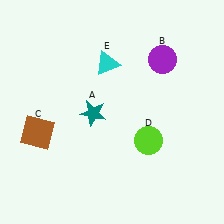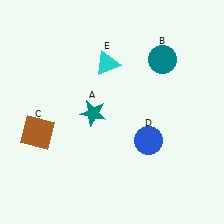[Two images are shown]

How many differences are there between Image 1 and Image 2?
There are 2 differences between the two images.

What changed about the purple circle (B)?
In Image 1, B is purple. In Image 2, it changed to teal.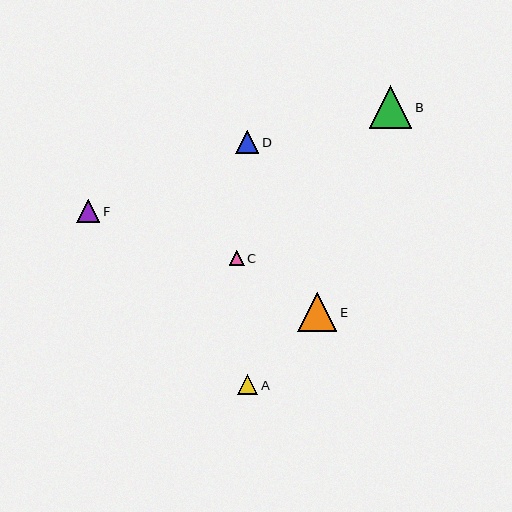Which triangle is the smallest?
Triangle C is the smallest with a size of approximately 15 pixels.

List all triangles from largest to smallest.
From largest to smallest: B, E, F, D, A, C.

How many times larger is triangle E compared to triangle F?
Triangle E is approximately 1.7 times the size of triangle F.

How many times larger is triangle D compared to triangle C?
Triangle D is approximately 1.5 times the size of triangle C.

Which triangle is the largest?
Triangle B is the largest with a size of approximately 42 pixels.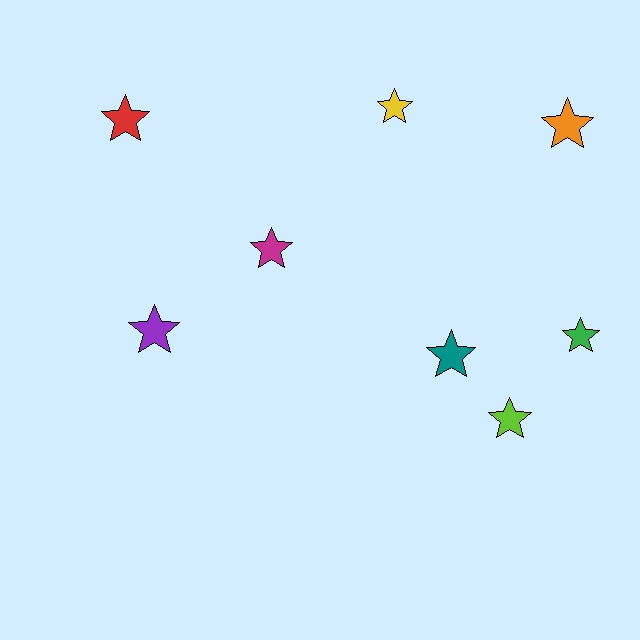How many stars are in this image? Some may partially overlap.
There are 8 stars.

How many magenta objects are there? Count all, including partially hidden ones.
There is 1 magenta object.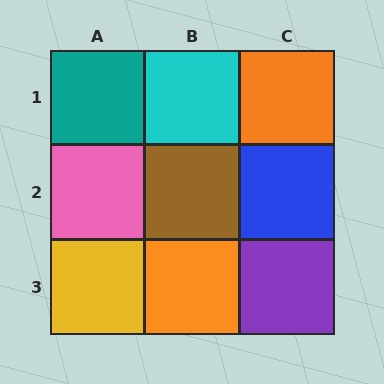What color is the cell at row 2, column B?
Brown.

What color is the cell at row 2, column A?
Pink.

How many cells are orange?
2 cells are orange.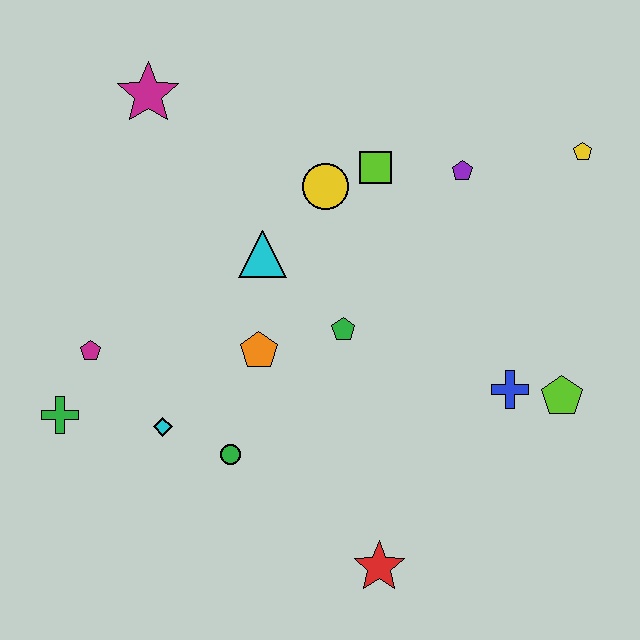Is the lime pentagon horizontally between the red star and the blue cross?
No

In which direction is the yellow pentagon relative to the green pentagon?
The yellow pentagon is to the right of the green pentagon.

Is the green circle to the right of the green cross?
Yes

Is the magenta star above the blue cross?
Yes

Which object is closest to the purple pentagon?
The lime square is closest to the purple pentagon.